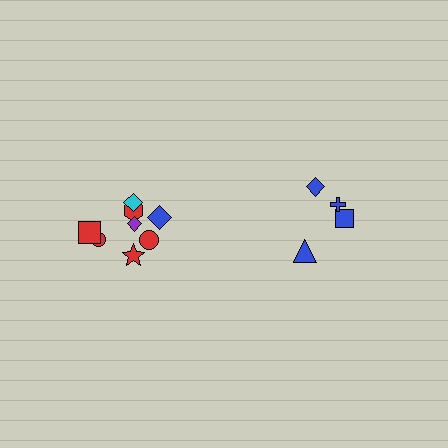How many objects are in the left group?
There are 8 objects.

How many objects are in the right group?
There are 4 objects.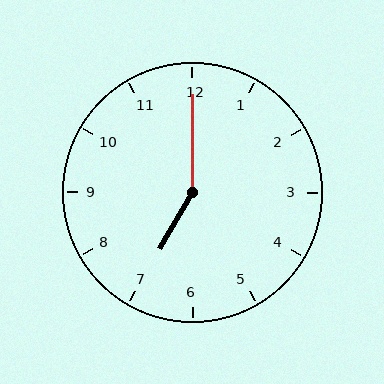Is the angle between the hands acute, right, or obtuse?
It is obtuse.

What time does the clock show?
7:00.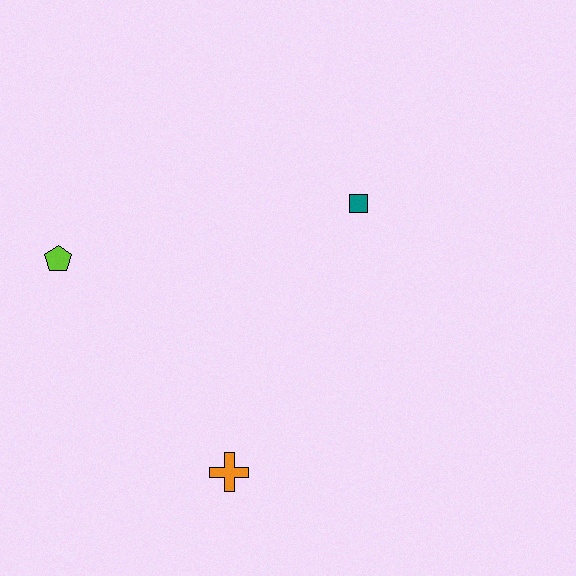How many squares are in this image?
There is 1 square.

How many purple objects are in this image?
There are no purple objects.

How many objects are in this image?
There are 3 objects.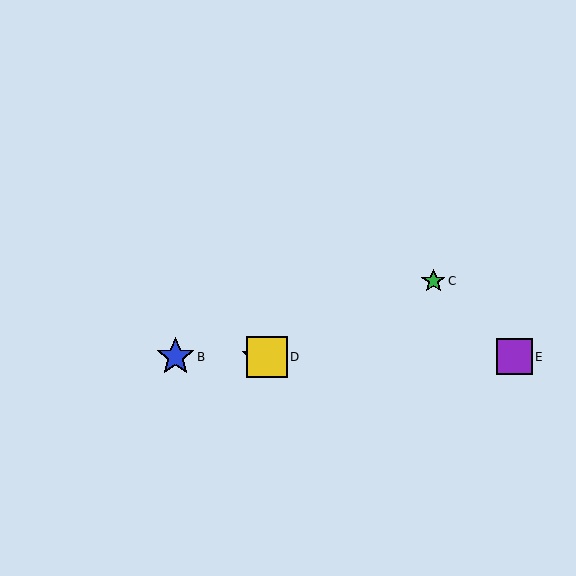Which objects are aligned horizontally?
Objects A, B, D, E are aligned horizontally.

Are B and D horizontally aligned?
Yes, both are at y≈357.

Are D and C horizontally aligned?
No, D is at y≈357 and C is at y≈281.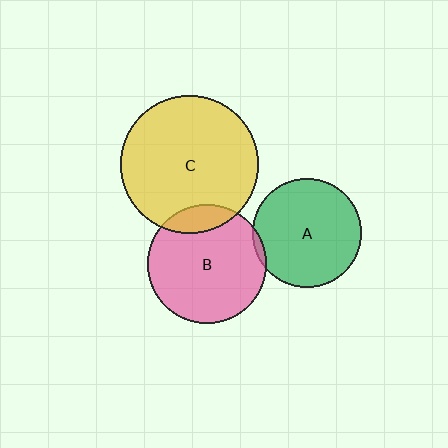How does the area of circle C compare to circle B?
Approximately 1.4 times.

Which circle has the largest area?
Circle C (yellow).